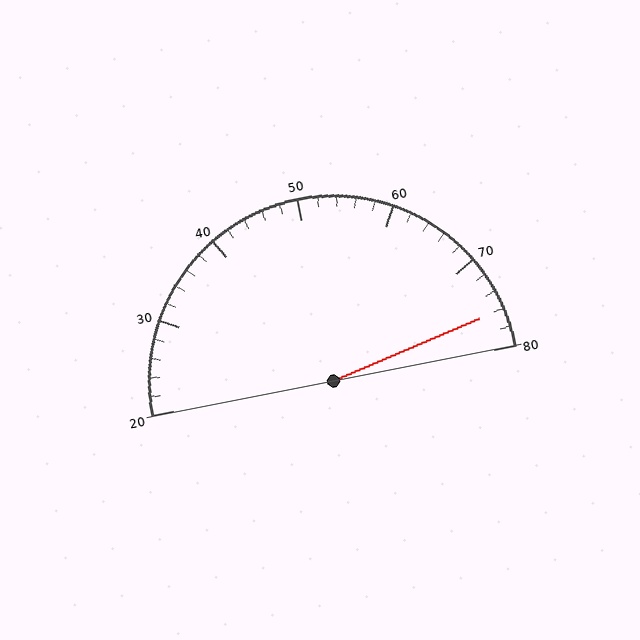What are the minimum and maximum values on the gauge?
The gauge ranges from 20 to 80.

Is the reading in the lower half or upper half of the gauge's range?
The reading is in the upper half of the range (20 to 80).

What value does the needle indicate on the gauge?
The needle indicates approximately 76.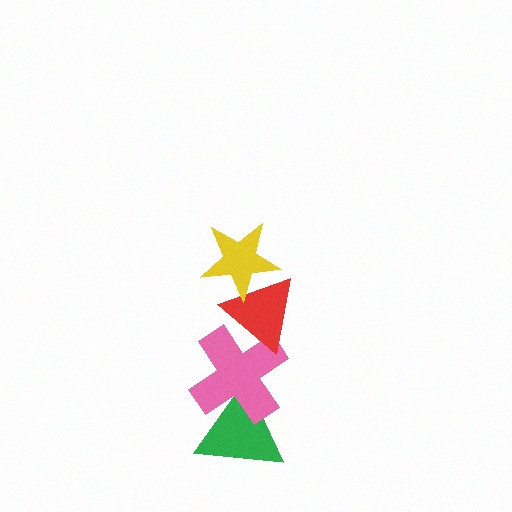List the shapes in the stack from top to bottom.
From top to bottom: the yellow star, the red triangle, the pink cross, the green triangle.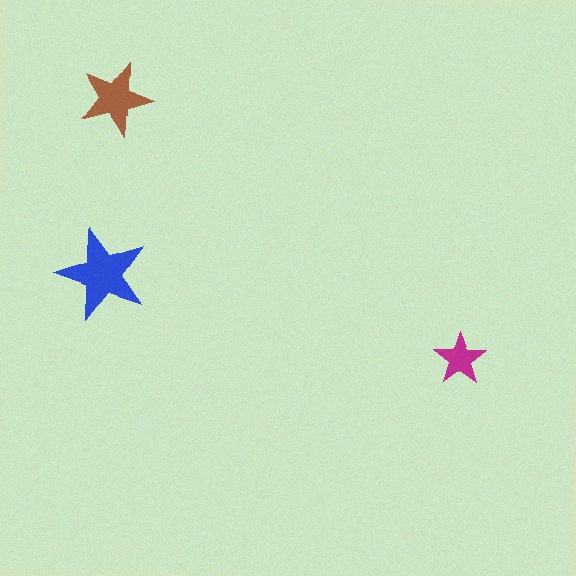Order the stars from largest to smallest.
the blue one, the brown one, the magenta one.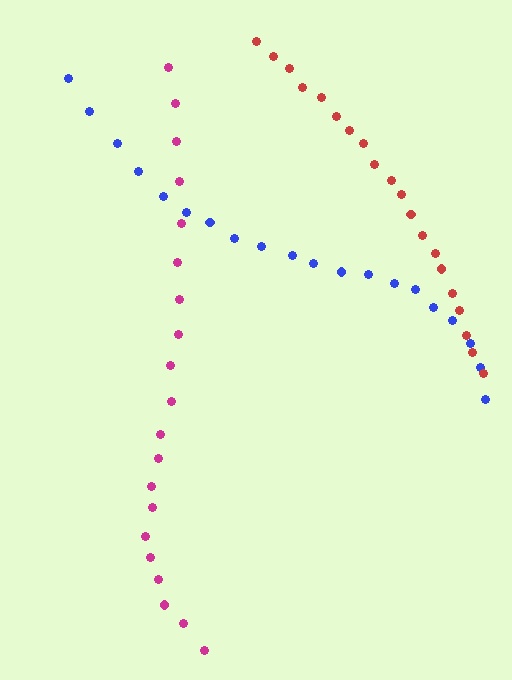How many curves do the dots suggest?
There are 3 distinct paths.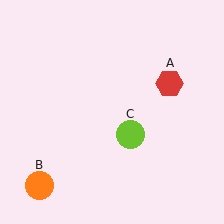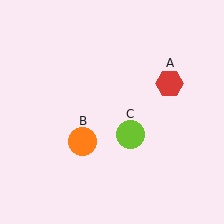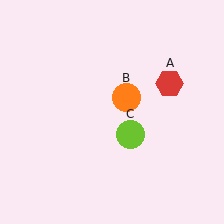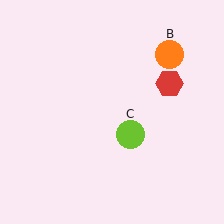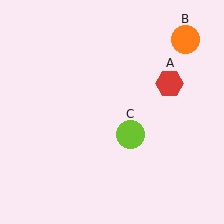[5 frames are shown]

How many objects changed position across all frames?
1 object changed position: orange circle (object B).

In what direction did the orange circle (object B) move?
The orange circle (object B) moved up and to the right.